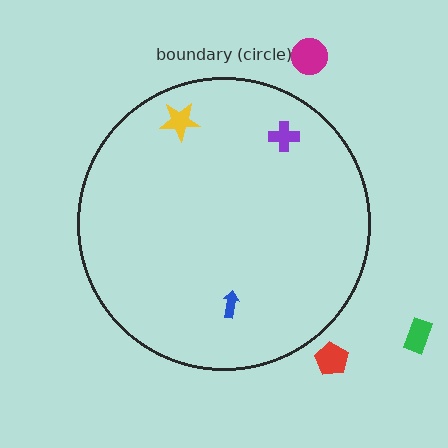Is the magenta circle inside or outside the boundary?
Outside.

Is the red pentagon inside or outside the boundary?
Outside.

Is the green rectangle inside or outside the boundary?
Outside.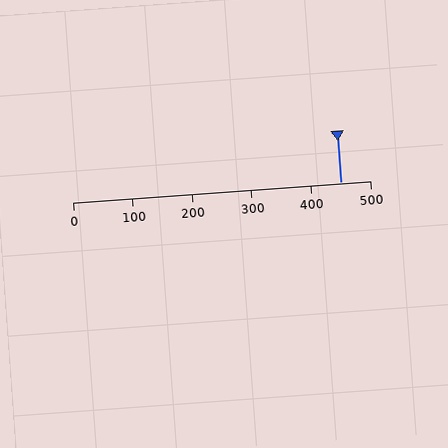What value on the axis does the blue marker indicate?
The marker indicates approximately 450.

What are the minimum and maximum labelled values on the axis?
The axis runs from 0 to 500.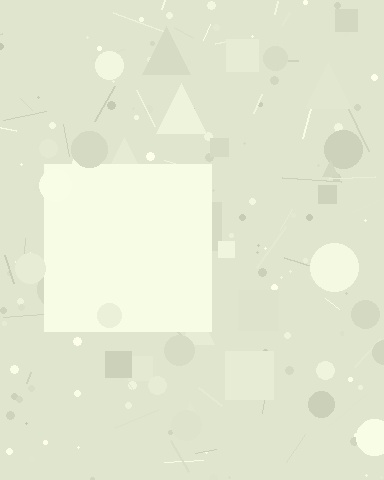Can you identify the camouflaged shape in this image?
The camouflaged shape is a square.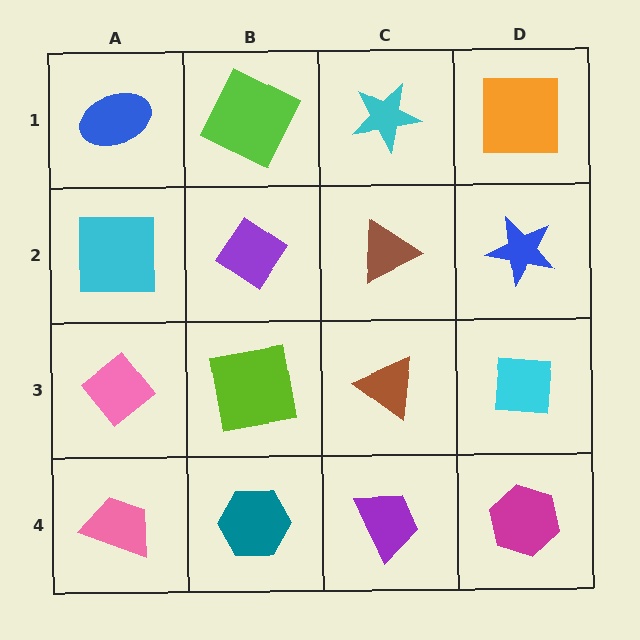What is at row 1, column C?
A cyan star.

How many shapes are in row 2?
4 shapes.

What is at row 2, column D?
A blue star.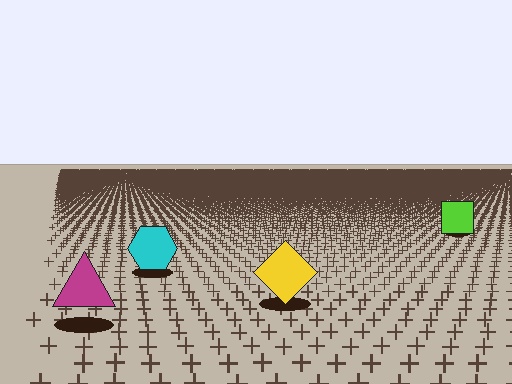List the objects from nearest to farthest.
From nearest to farthest: the magenta triangle, the yellow diamond, the cyan hexagon, the lime square.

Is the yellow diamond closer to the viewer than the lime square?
Yes. The yellow diamond is closer — you can tell from the texture gradient: the ground texture is coarser near it.